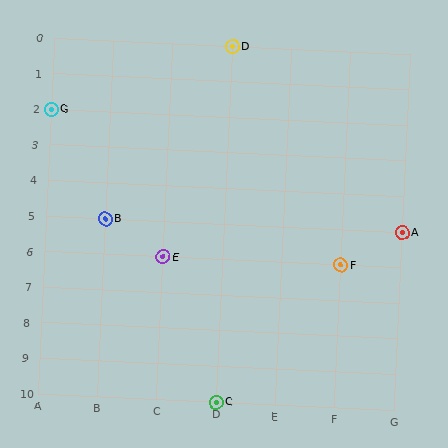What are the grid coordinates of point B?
Point B is at grid coordinates (B, 5).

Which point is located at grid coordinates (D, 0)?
Point D is at (D, 0).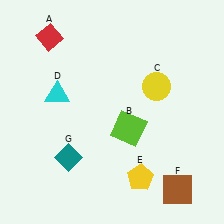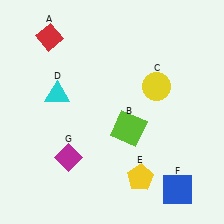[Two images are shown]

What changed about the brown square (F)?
In Image 1, F is brown. In Image 2, it changed to blue.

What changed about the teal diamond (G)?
In Image 1, G is teal. In Image 2, it changed to magenta.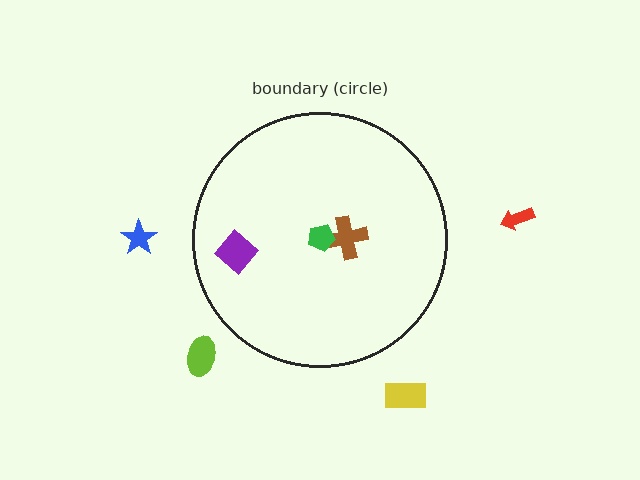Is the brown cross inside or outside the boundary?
Inside.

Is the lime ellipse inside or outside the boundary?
Outside.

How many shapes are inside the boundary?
3 inside, 4 outside.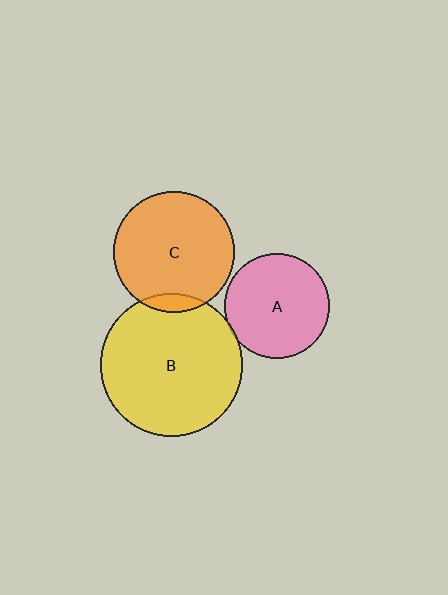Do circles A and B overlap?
Yes.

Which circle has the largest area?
Circle B (yellow).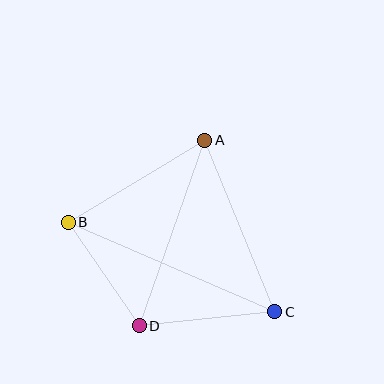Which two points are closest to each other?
Points B and D are closest to each other.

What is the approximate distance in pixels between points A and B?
The distance between A and B is approximately 159 pixels.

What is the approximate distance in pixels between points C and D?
The distance between C and D is approximately 136 pixels.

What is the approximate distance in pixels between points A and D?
The distance between A and D is approximately 197 pixels.